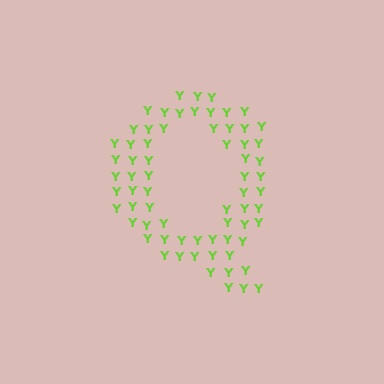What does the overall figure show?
The overall figure shows the letter Q.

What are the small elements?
The small elements are letter Y's.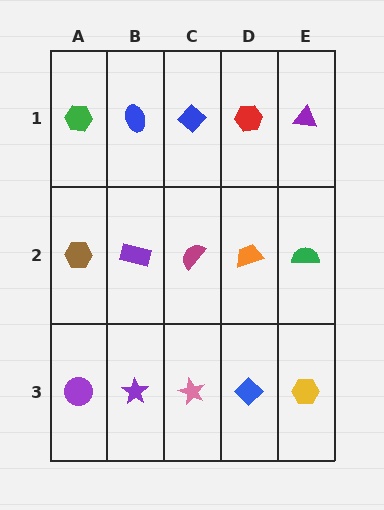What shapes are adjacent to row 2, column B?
A blue ellipse (row 1, column B), a purple star (row 3, column B), a brown hexagon (row 2, column A), a magenta semicircle (row 2, column C).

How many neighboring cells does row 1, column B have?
3.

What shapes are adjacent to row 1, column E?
A green semicircle (row 2, column E), a red hexagon (row 1, column D).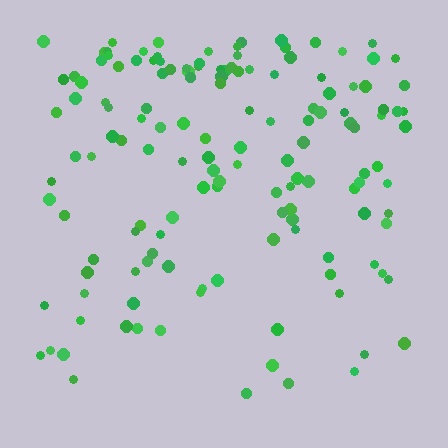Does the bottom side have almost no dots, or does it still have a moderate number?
Still a moderate number, just noticeably fewer than the top.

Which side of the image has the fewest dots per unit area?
The bottom.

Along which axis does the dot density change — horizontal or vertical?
Vertical.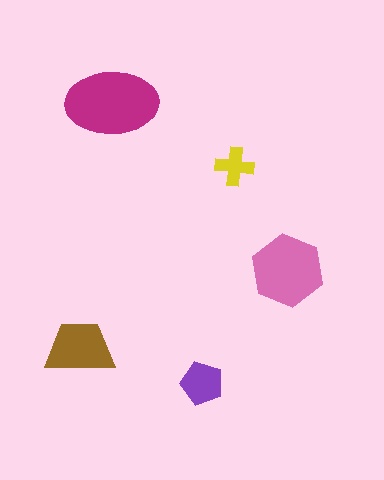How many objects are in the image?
There are 5 objects in the image.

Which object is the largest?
The magenta ellipse.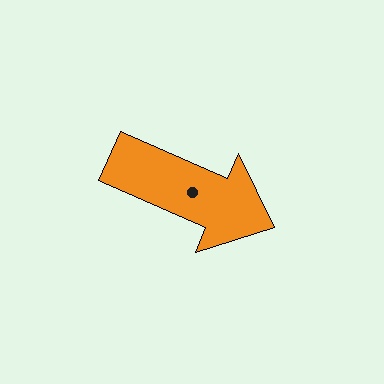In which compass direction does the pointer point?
Southeast.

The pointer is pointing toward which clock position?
Roughly 4 o'clock.